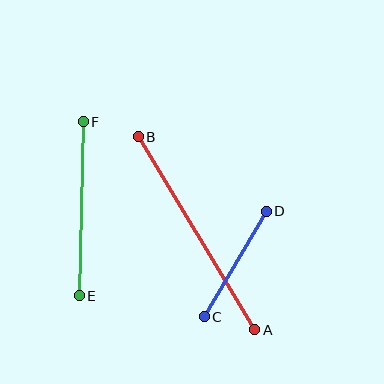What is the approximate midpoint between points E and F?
The midpoint is at approximately (81, 209) pixels.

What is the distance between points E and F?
The distance is approximately 174 pixels.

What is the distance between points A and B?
The distance is approximately 225 pixels.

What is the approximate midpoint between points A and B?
The midpoint is at approximately (197, 233) pixels.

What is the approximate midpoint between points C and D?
The midpoint is at approximately (235, 264) pixels.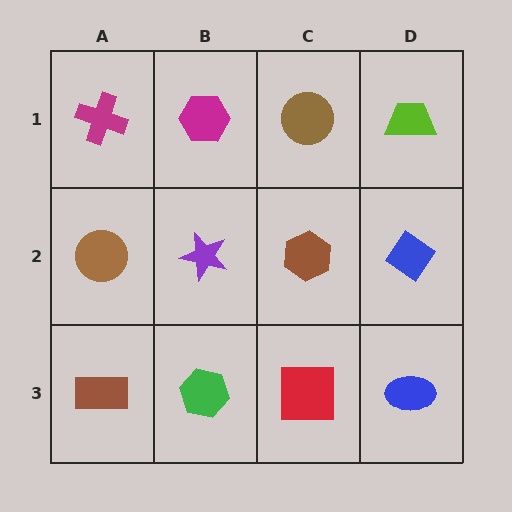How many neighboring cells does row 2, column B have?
4.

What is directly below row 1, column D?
A blue diamond.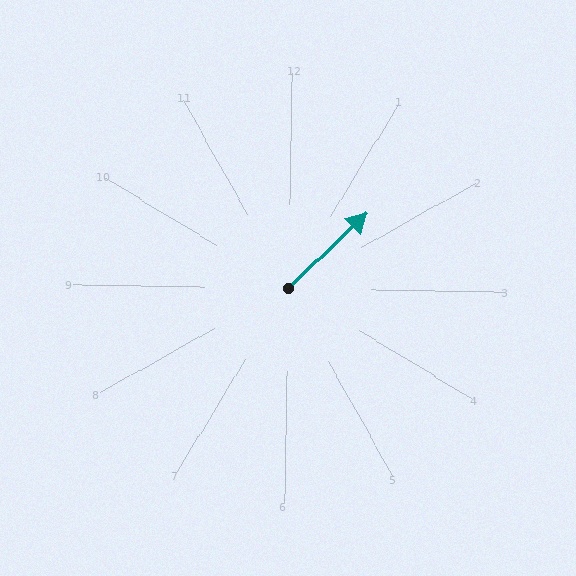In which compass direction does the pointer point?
Northeast.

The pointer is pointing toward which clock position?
Roughly 2 o'clock.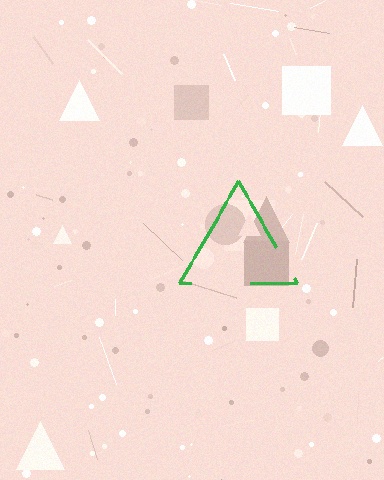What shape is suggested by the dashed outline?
The dashed outline suggests a triangle.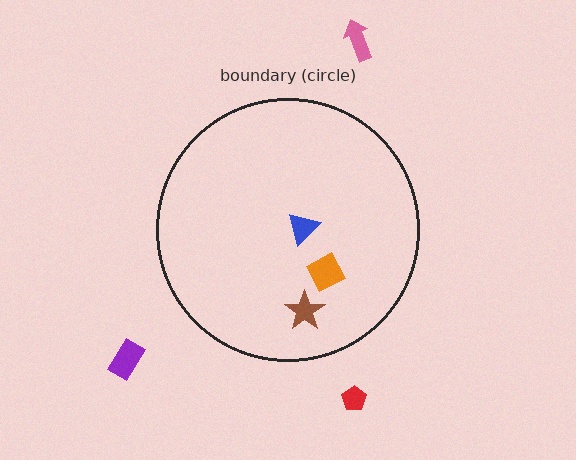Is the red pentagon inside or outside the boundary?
Outside.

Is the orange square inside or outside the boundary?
Inside.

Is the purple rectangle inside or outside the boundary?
Outside.